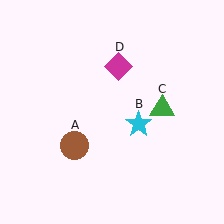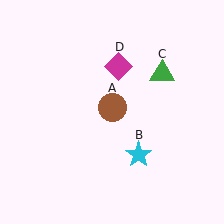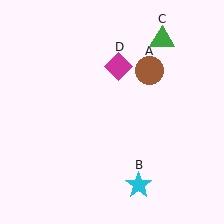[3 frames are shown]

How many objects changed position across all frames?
3 objects changed position: brown circle (object A), cyan star (object B), green triangle (object C).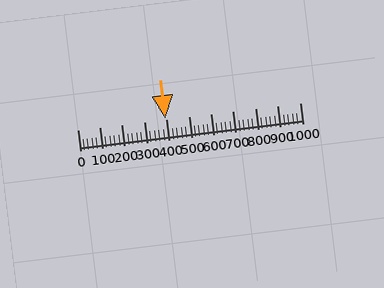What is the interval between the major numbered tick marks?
The major tick marks are spaced 100 units apart.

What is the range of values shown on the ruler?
The ruler shows values from 0 to 1000.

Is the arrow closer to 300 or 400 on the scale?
The arrow is closer to 400.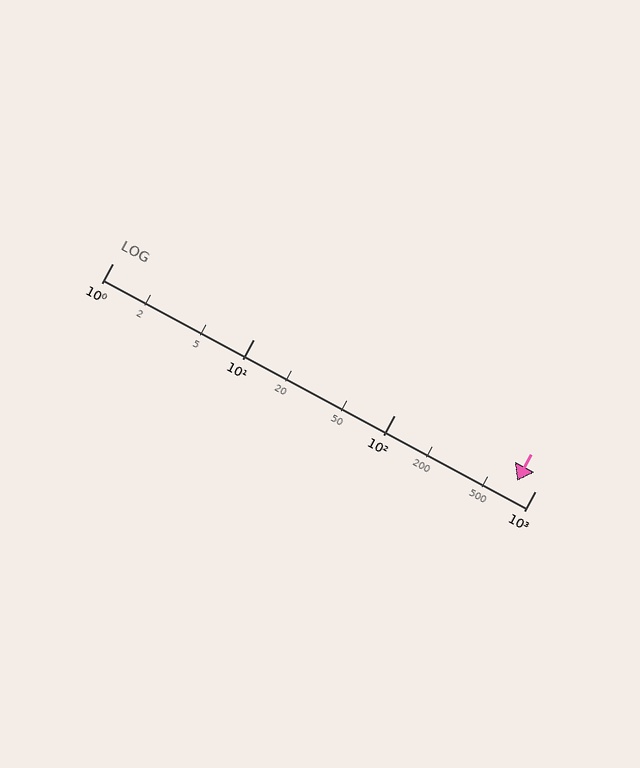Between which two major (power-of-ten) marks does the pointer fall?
The pointer is between 100 and 1000.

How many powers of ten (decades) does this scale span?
The scale spans 3 decades, from 1 to 1000.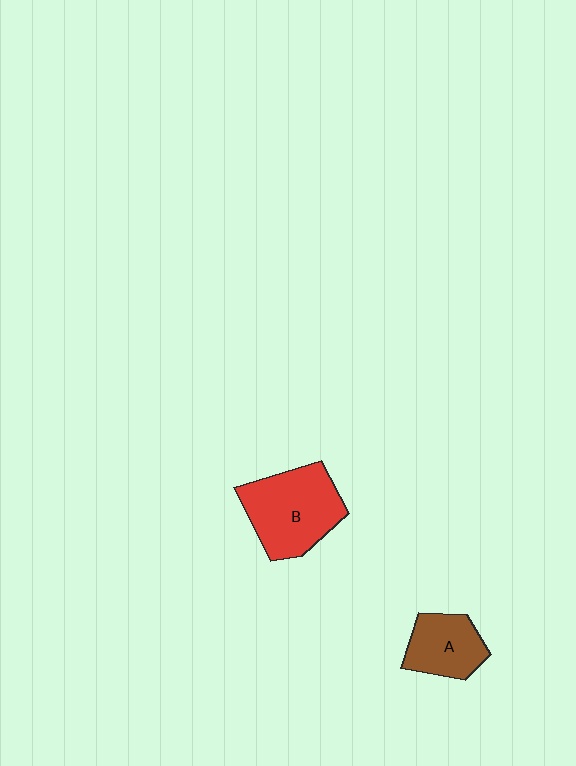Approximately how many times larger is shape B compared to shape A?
Approximately 1.6 times.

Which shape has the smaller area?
Shape A (brown).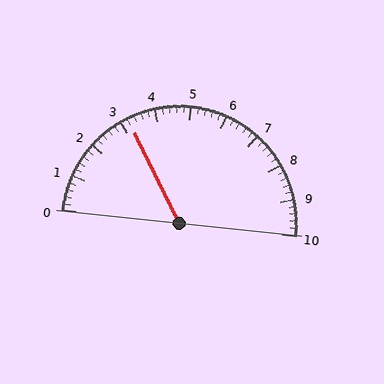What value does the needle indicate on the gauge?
The needle indicates approximately 3.2.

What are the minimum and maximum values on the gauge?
The gauge ranges from 0 to 10.